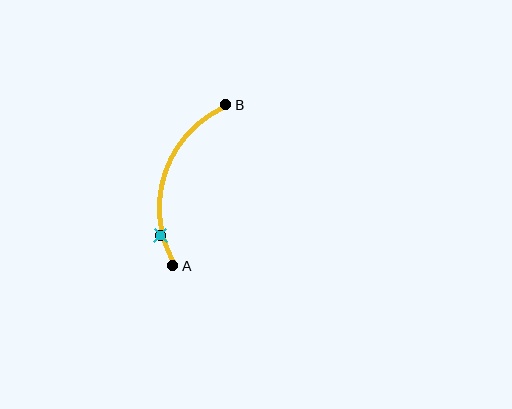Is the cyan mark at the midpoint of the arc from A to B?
No. The cyan mark lies on the arc but is closer to endpoint A. The arc midpoint would be at the point on the curve equidistant along the arc from both A and B.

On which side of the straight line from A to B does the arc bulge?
The arc bulges to the left of the straight line connecting A and B.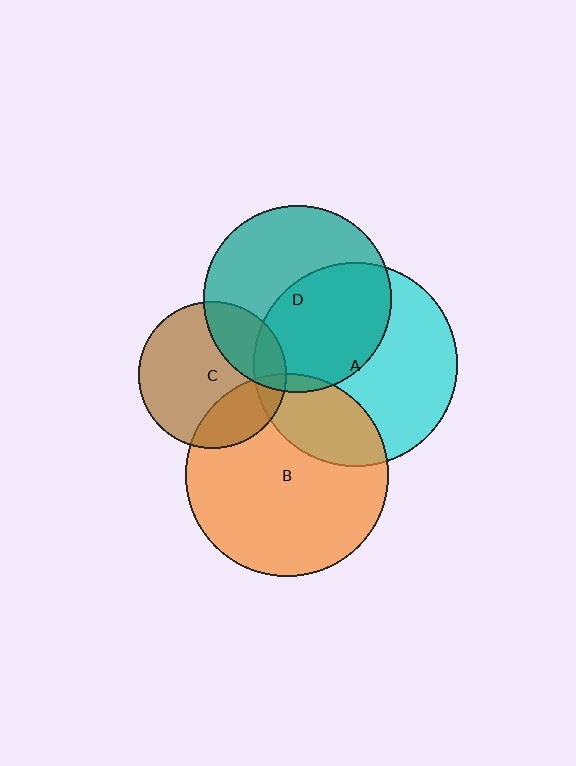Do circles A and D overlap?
Yes.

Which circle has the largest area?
Circle A (cyan).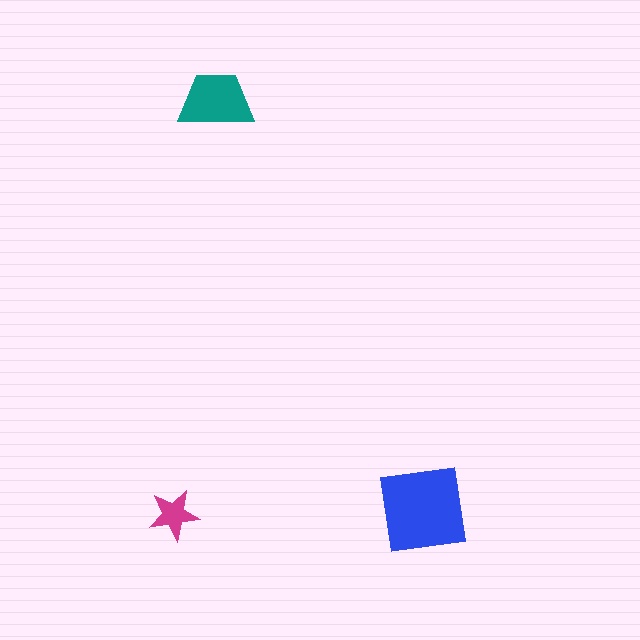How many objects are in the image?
There are 3 objects in the image.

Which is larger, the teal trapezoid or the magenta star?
The teal trapezoid.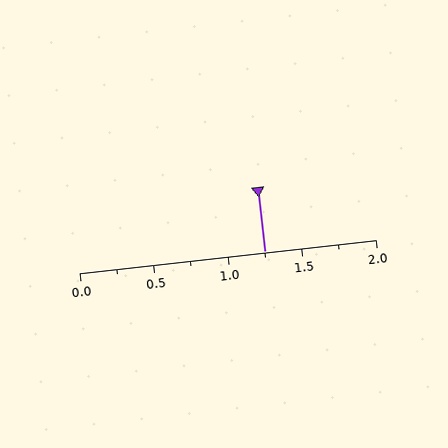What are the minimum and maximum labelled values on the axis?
The axis runs from 0.0 to 2.0.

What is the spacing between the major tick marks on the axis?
The major ticks are spaced 0.5 apart.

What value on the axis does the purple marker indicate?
The marker indicates approximately 1.25.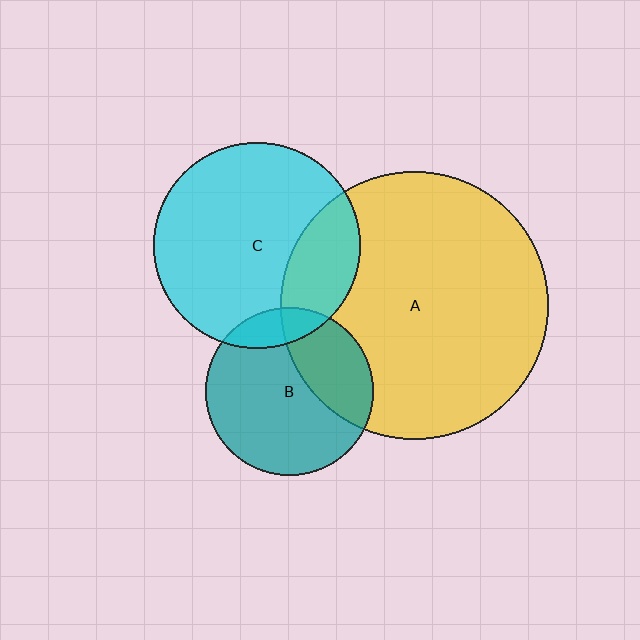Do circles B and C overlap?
Yes.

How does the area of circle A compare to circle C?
Approximately 1.7 times.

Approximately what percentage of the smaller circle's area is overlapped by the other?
Approximately 15%.